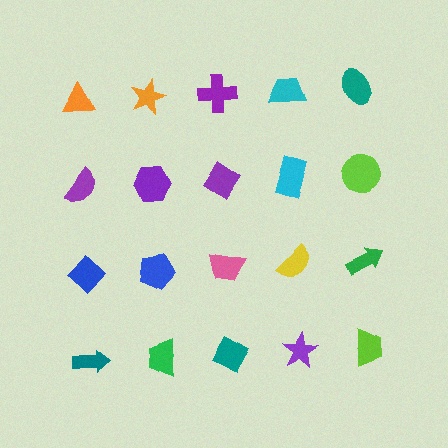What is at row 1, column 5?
A teal ellipse.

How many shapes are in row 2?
5 shapes.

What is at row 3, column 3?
A pink trapezoid.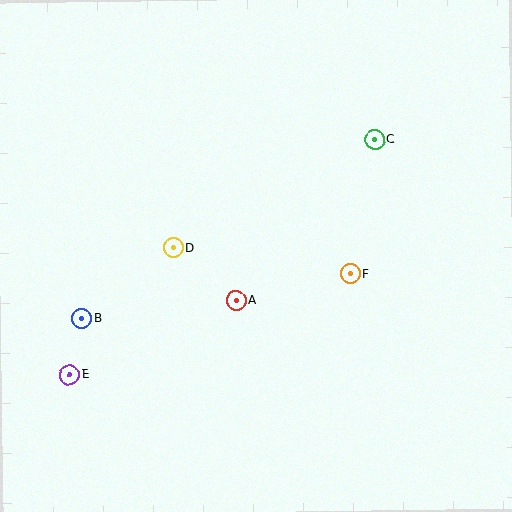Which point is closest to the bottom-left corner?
Point E is closest to the bottom-left corner.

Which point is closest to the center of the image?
Point A at (236, 300) is closest to the center.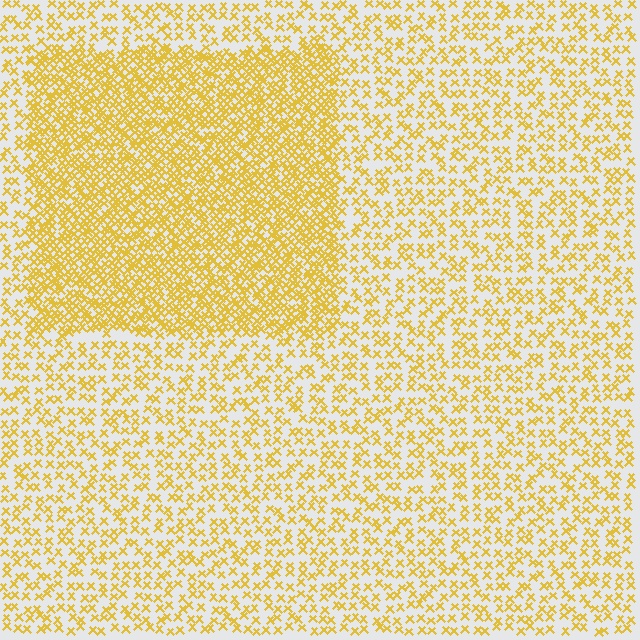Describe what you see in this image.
The image contains small yellow elements arranged at two different densities. A rectangle-shaped region is visible where the elements are more densely packed than the surrounding area.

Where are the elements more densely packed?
The elements are more densely packed inside the rectangle boundary.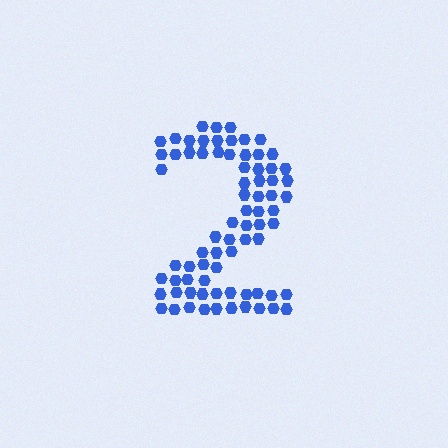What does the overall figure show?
The overall figure shows the digit 2.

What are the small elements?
The small elements are hexagons.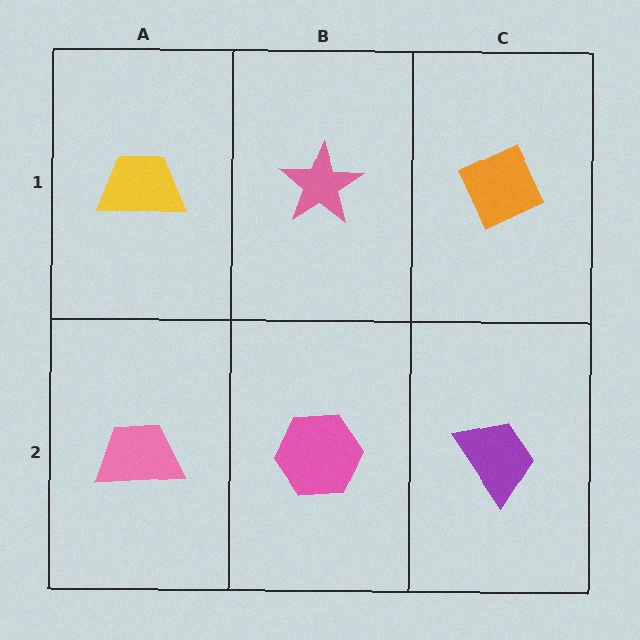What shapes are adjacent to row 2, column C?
An orange diamond (row 1, column C), a pink hexagon (row 2, column B).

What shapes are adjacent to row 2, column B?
A pink star (row 1, column B), a pink trapezoid (row 2, column A), a purple trapezoid (row 2, column C).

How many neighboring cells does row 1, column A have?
2.